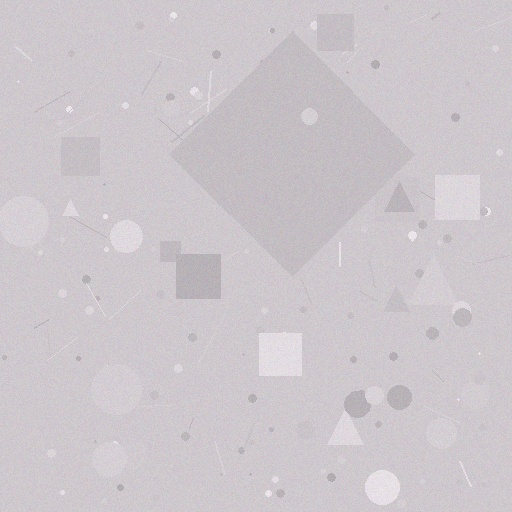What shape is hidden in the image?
A diamond is hidden in the image.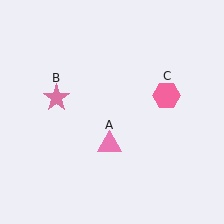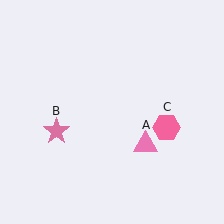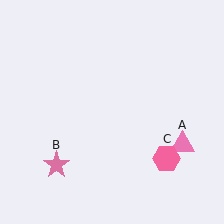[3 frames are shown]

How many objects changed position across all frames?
3 objects changed position: pink triangle (object A), pink star (object B), pink hexagon (object C).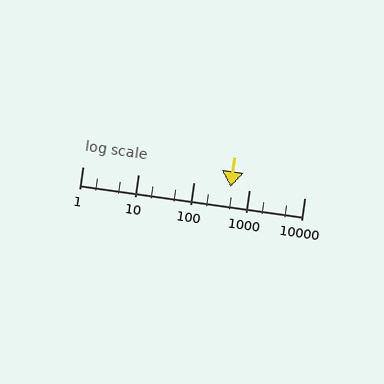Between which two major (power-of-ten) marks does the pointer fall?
The pointer is between 100 and 1000.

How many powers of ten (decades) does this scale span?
The scale spans 4 decades, from 1 to 10000.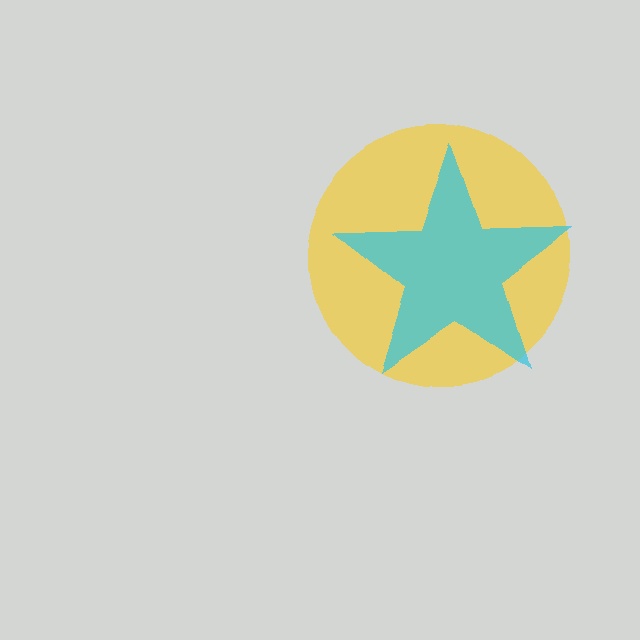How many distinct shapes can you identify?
There are 2 distinct shapes: a yellow circle, a cyan star.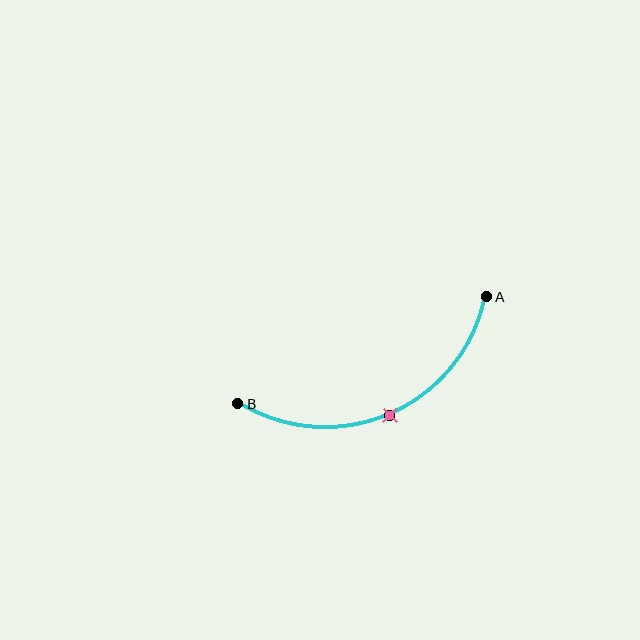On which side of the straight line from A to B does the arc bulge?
The arc bulges below the straight line connecting A and B.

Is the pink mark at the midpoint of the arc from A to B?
Yes. The pink mark lies on the arc at equal arc-length from both A and B — it is the arc midpoint.